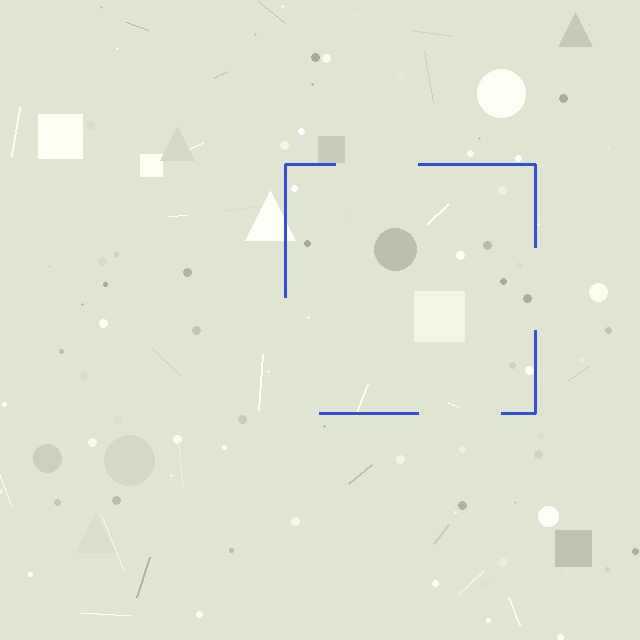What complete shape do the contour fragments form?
The contour fragments form a square.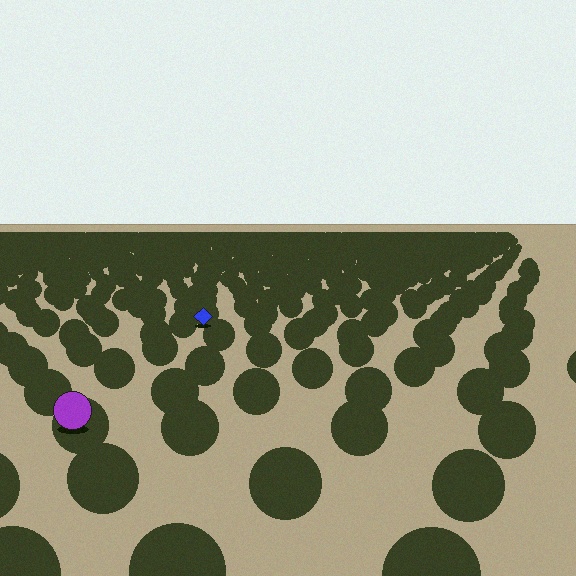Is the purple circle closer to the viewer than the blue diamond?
Yes. The purple circle is closer — you can tell from the texture gradient: the ground texture is coarser near it.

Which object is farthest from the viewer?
The blue diamond is farthest from the viewer. It appears smaller and the ground texture around it is denser.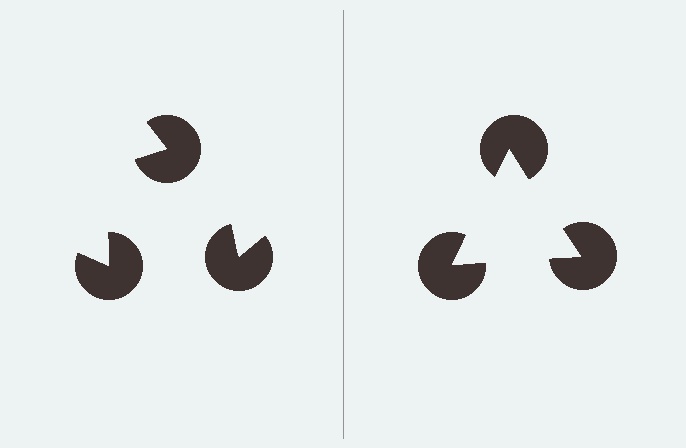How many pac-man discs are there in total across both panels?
6 — 3 on each side.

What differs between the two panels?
The pac-man discs are positioned identically on both sides; only the wedge orientations differ. On the right they align to a triangle; on the left they are misaligned.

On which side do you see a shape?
An illusory triangle appears on the right side. On the left side the wedge cuts are rotated, so no coherent shape forms.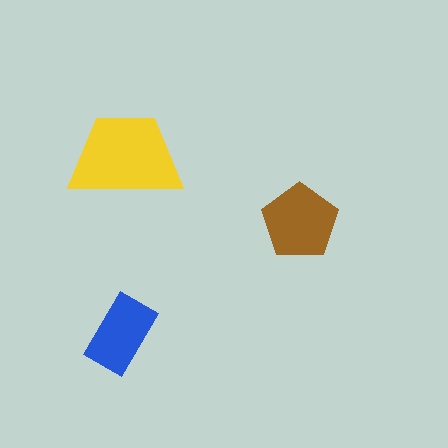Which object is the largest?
The yellow trapezoid.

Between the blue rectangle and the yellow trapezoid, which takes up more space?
The yellow trapezoid.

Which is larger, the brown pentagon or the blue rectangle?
The brown pentagon.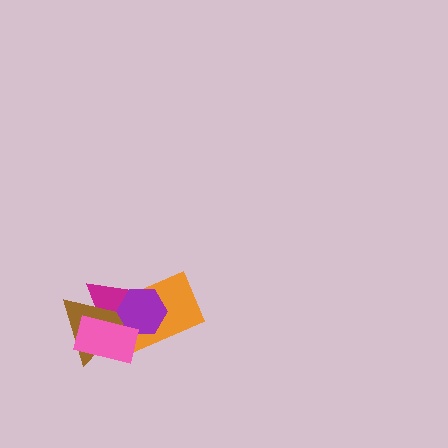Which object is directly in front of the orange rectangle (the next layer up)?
The magenta triangle is directly in front of the orange rectangle.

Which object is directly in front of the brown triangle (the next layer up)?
The purple hexagon is directly in front of the brown triangle.